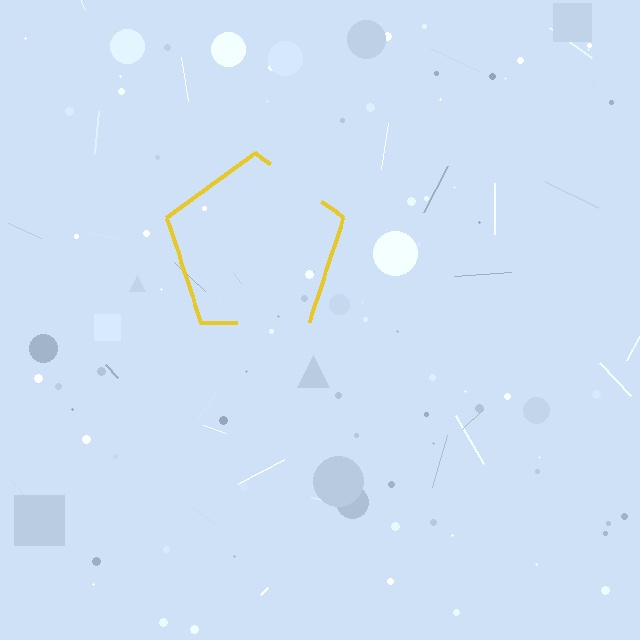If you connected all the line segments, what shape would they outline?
They would outline a pentagon.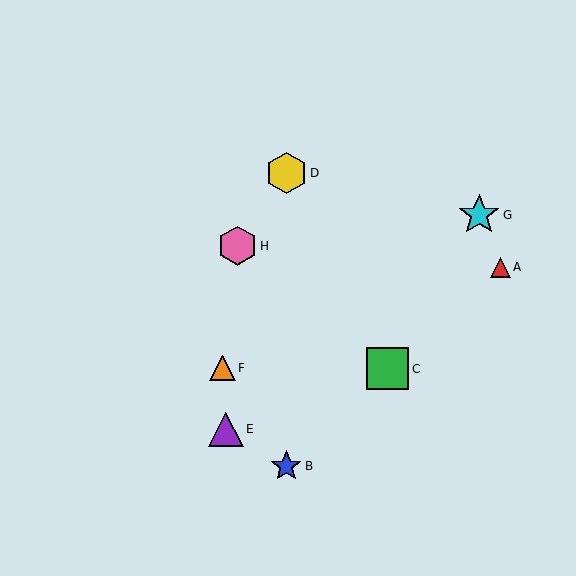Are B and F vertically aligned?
No, B is at x≈286 and F is at x≈222.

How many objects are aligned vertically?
2 objects (B, D) are aligned vertically.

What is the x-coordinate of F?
Object F is at x≈222.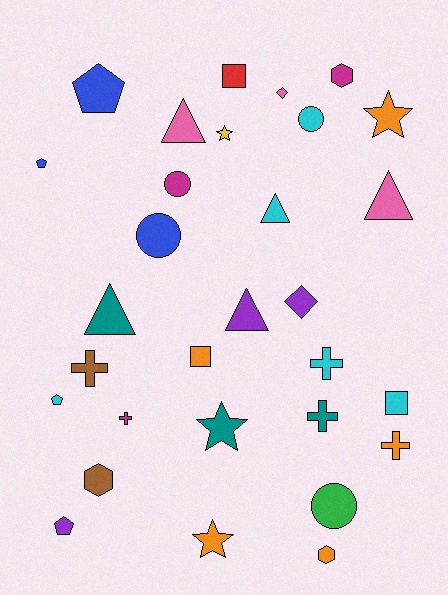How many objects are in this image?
There are 30 objects.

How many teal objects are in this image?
There are 3 teal objects.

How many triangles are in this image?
There are 5 triangles.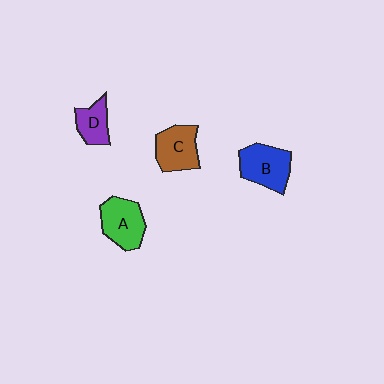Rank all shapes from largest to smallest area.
From largest to smallest: B (blue), A (green), C (brown), D (purple).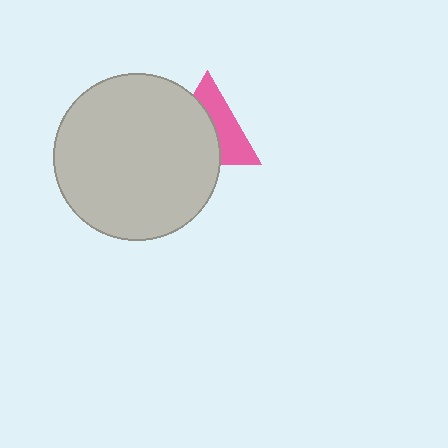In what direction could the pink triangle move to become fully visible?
The pink triangle could move right. That would shift it out from behind the light gray circle entirely.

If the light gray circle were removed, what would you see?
You would see the complete pink triangle.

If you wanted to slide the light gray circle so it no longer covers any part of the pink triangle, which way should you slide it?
Slide it left — that is the most direct way to separate the two shapes.